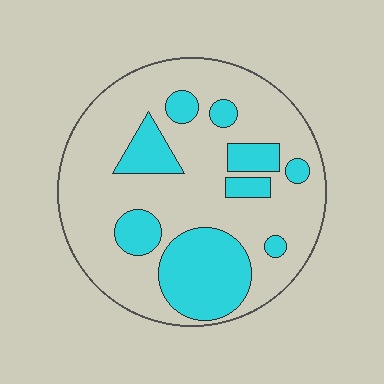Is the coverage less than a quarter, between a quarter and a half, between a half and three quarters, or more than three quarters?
Between a quarter and a half.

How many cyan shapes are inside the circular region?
9.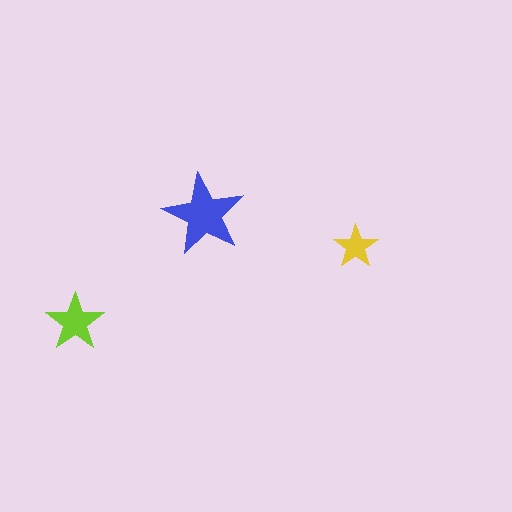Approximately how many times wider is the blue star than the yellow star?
About 2 times wider.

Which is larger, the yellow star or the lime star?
The lime one.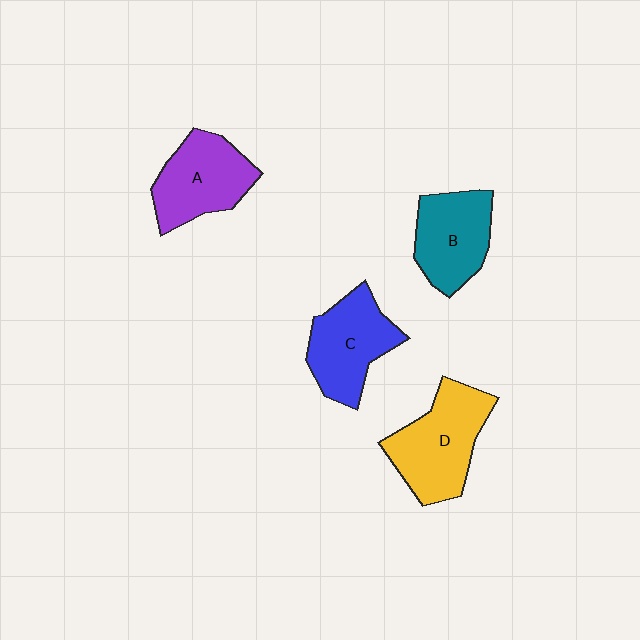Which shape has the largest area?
Shape D (yellow).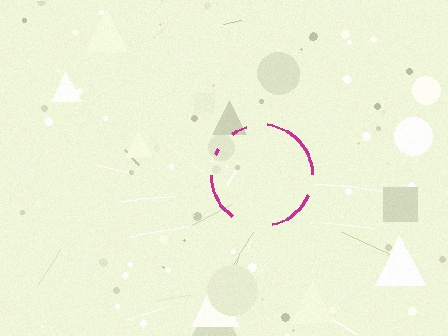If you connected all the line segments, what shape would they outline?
They would outline a circle.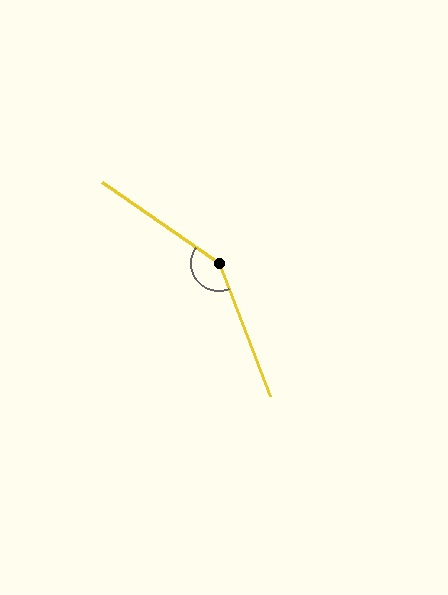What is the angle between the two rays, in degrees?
Approximately 146 degrees.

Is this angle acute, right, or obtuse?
It is obtuse.